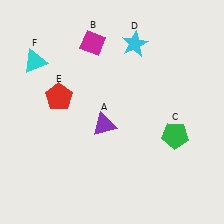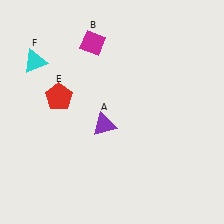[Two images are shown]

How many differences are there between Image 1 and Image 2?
There are 2 differences between the two images.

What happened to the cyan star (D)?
The cyan star (D) was removed in Image 2. It was in the top-right area of Image 1.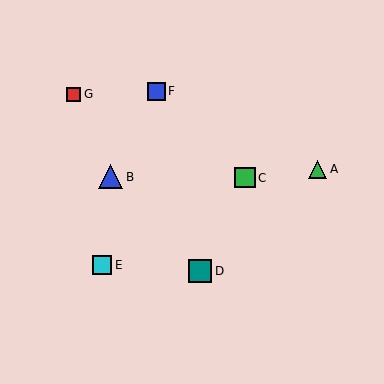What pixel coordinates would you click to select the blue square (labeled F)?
Click at (156, 91) to select the blue square F.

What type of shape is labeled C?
Shape C is a green square.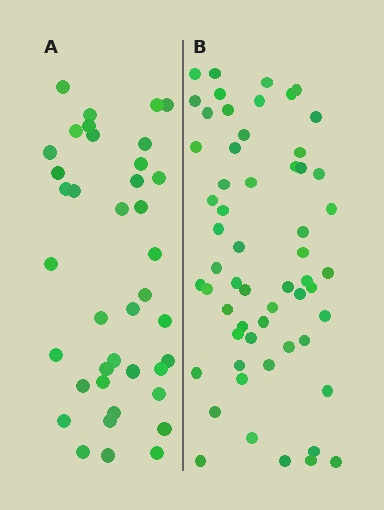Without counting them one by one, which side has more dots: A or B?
Region B (the right region) has more dots.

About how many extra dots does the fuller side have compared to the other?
Region B has approximately 20 more dots than region A.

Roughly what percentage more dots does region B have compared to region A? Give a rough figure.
About 50% more.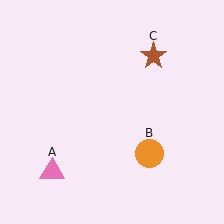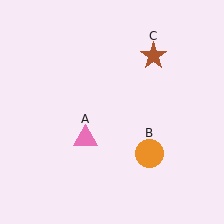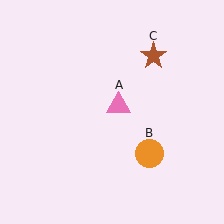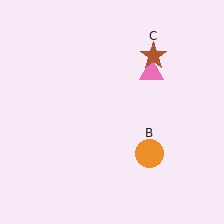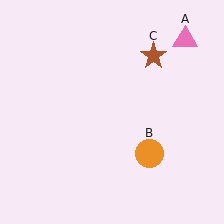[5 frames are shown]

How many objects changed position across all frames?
1 object changed position: pink triangle (object A).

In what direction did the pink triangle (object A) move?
The pink triangle (object A) moved up and to the right.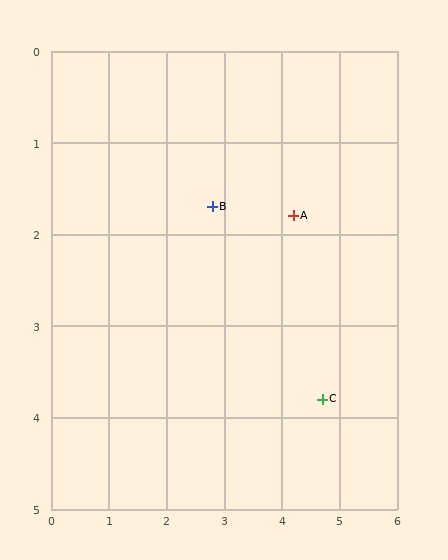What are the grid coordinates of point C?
Point C is at approximately (4.7, 3.8).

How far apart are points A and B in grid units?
Points A and B are about 1.4 grid units apart.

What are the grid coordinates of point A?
Point A is at approximately (4.2, 1.8).